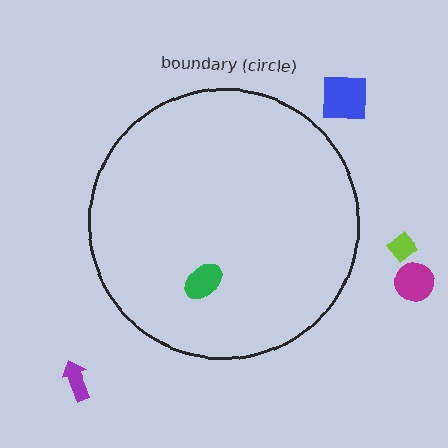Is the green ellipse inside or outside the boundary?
Inside.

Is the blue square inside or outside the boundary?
Outside.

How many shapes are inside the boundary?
1 inside, 4 outside.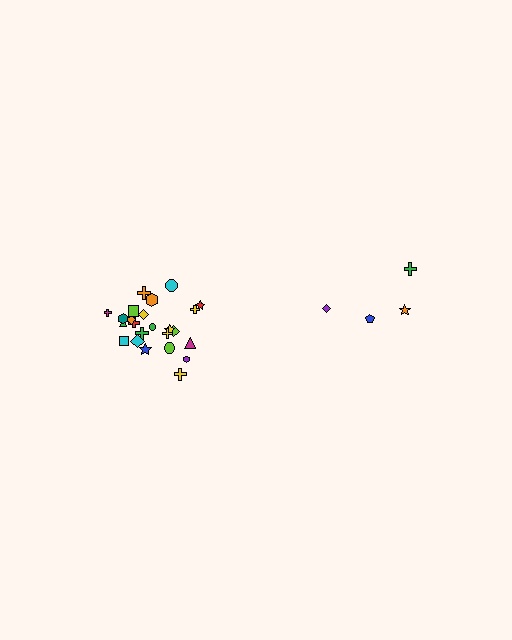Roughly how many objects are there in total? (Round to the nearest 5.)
Roughly 30 objects in total.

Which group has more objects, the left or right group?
The left group.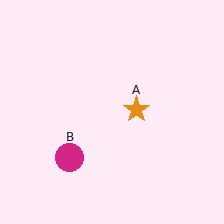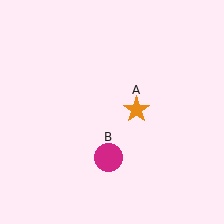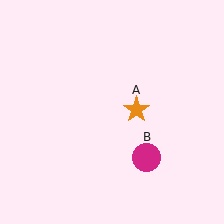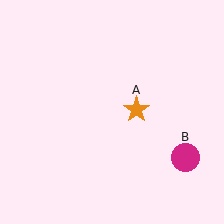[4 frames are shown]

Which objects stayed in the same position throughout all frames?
Orange star (object A) remained stationary.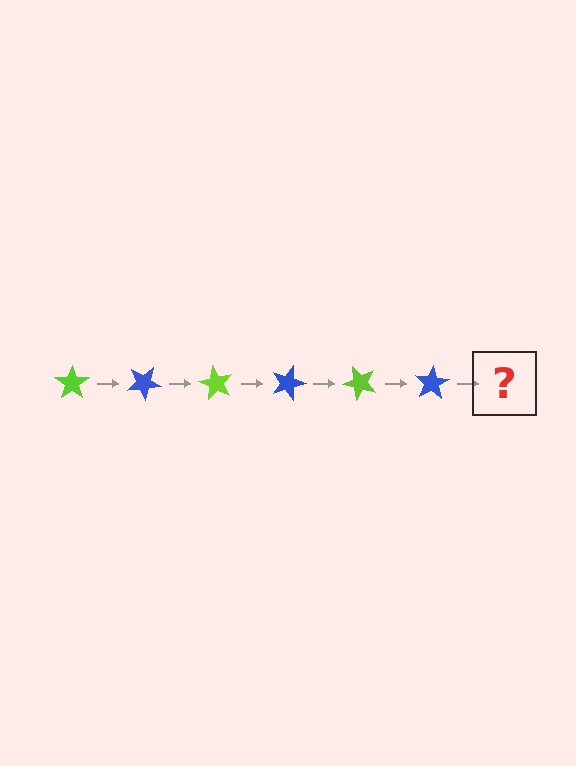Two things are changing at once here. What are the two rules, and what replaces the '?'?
The two rules are that it rotates 30 degrees each step and the color cycles through lime and blue. The '?' should be a lime star, rotated 180 degrees from the start.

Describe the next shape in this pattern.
It should be a lime star, rotated 180 degrees from the start.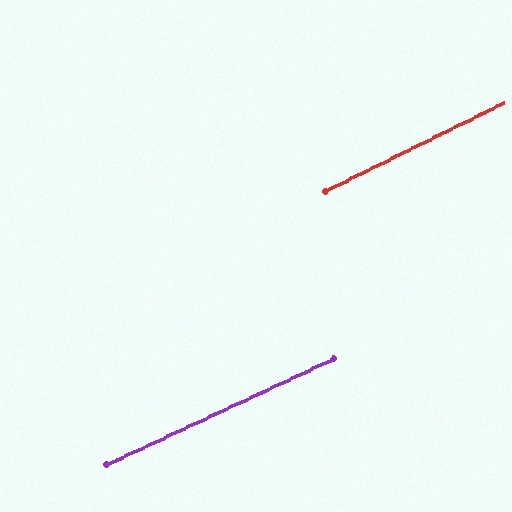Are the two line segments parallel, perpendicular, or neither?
Parallel — their directions differ by only 1.4°.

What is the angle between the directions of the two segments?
Approximately 1 degree.